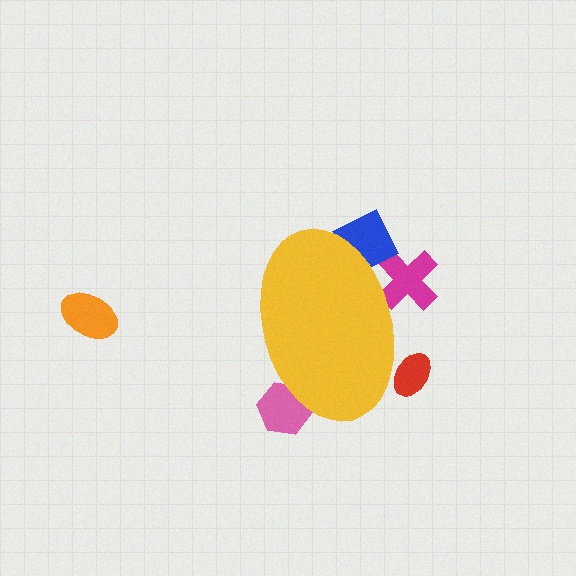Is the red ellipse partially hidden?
Yes, the red ellipse is partially hidden behind the yellow ellipse.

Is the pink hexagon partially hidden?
Yes, the pink hexagon is partially hidden behind the yellow ellipse.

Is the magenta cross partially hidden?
Yes, the magenta cross is partially hidden behind the yellow ellipse.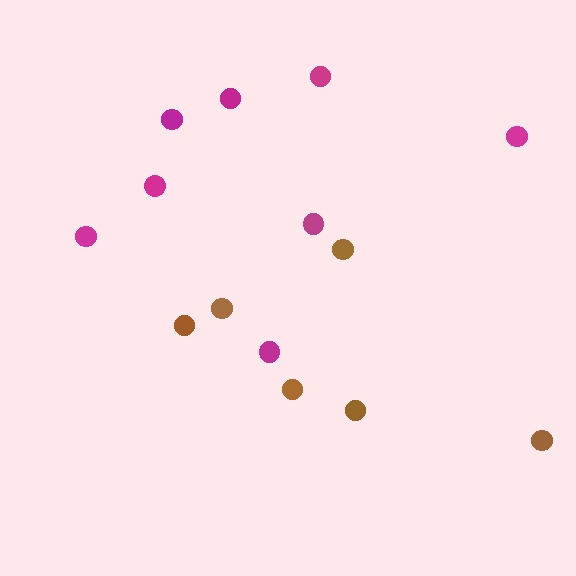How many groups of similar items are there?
There are 2 groups: one group of magenta circles (8) and one group of brown circles (6).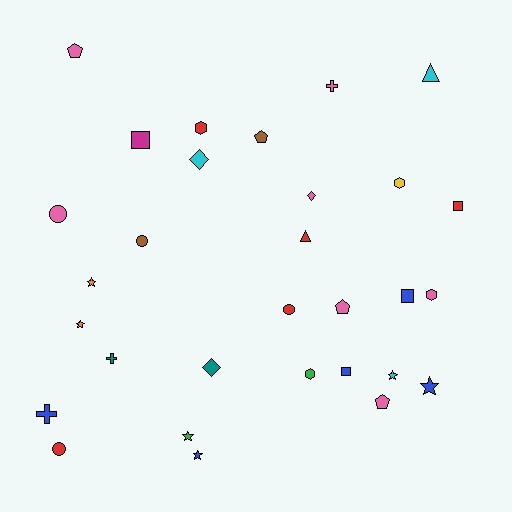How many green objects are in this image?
There are 2 green objects.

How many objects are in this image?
There are 30 objects.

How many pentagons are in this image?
There are 4 pentagons.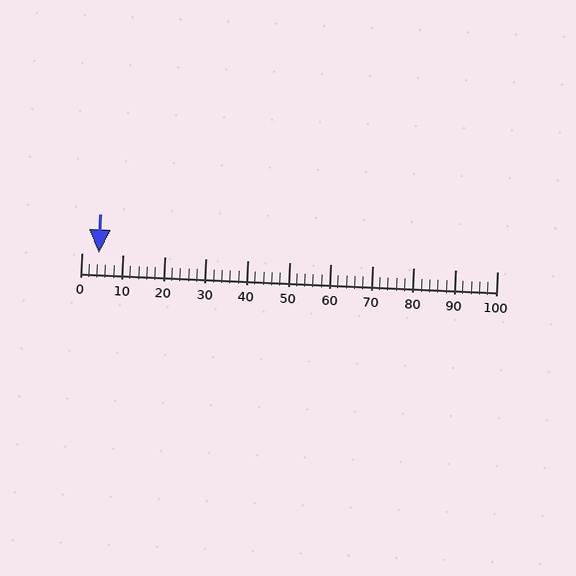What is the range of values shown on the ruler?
The ruler shows values from 0 to 100.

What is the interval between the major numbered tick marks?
The major tick marks are spaced 10 units apart.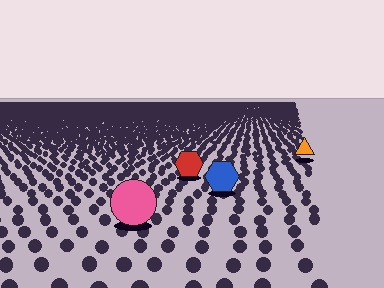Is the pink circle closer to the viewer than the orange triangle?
Yes. The pink circle is closer — you can tell from the texture gradient: the ground texture is coarser near it.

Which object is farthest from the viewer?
The orange triangle is farthest from the viewer. It appears smaller and the ground texture around it is denser.